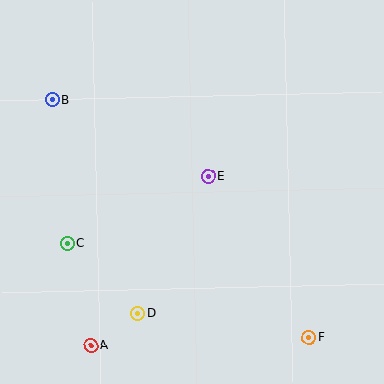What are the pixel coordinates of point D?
Point D is at (138, 314).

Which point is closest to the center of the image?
Point E at (208, 177) is closest to the center.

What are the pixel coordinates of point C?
Point C is at (67, 243).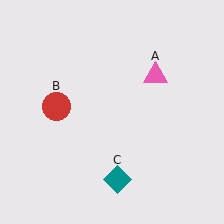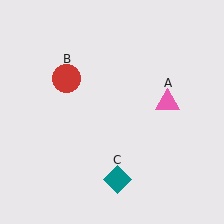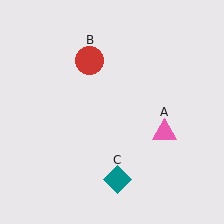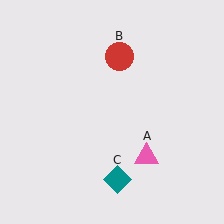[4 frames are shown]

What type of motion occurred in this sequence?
The pink triangle (object A), red circle (object B) rotated clockwise around the center of the scene.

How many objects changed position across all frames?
2 objects changed position: pink triangle (object A), red circle (object B).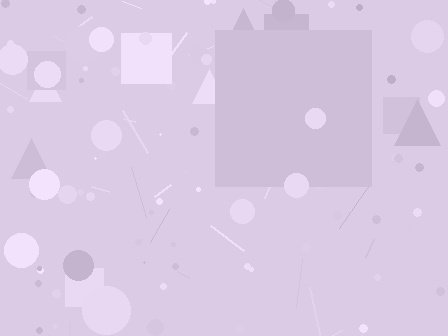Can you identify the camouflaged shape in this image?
The camouflaged shape is a square.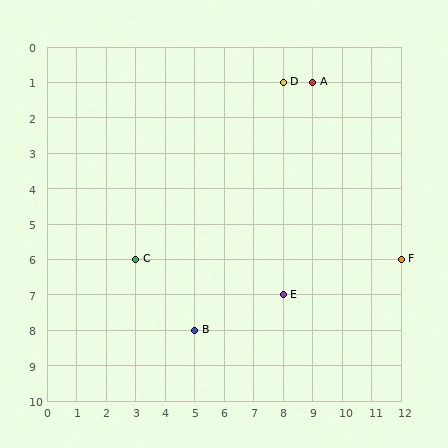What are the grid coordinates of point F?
Point F is at grid coordinates (12, 6).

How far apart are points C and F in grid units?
Points C and F are 9 columns apart.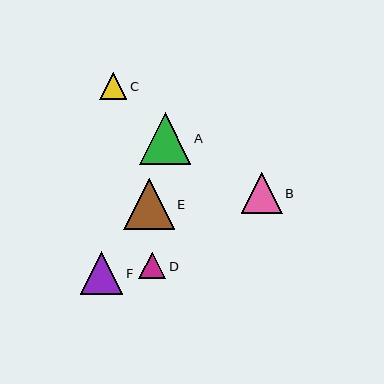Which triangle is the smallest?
Triangle D is the smallest with a size of approximately 27 pixels.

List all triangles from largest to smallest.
From largest to smallest: A, E, F, B, C, D.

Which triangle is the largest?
Triangle A is the largest with a size of approximately 52 pixels.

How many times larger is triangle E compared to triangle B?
Triangle E is approximately 1.2 times the size of triangle B.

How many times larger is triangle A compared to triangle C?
Triangle A is approximately 1.9 times the size of triangle C.